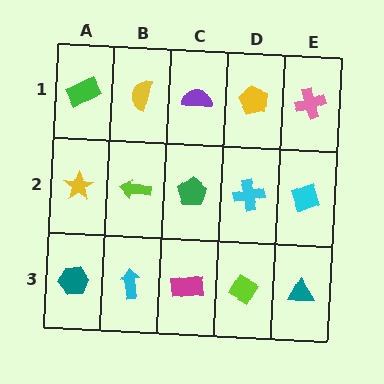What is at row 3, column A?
A teal hexagon.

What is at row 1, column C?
A purple semicircle.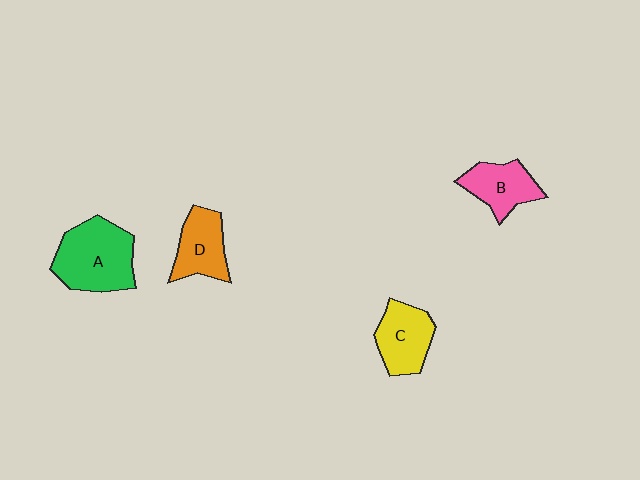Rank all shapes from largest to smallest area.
From largest to smallest: A (green), C (yellow), D (orange), B (pink).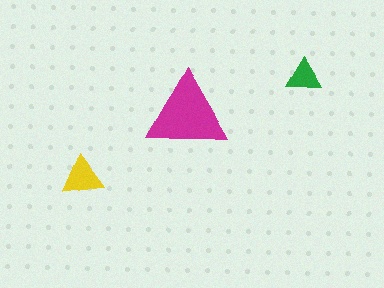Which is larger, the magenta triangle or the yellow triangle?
The magenta one.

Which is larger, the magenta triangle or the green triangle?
The magenta one.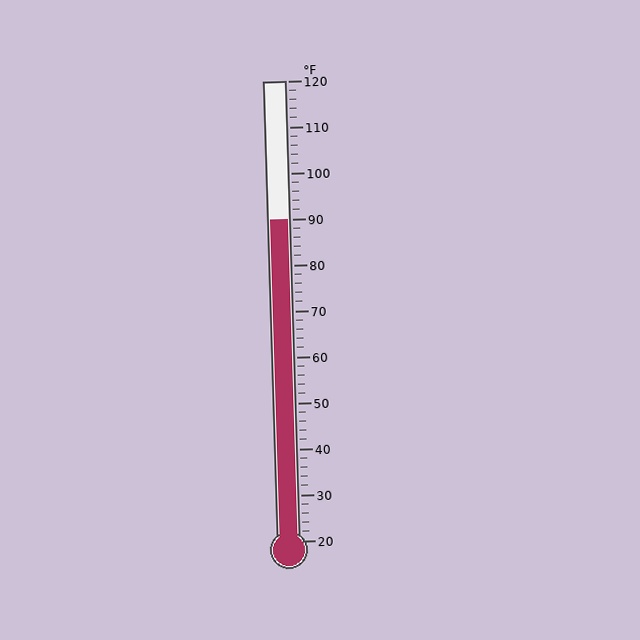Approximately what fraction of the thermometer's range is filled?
The thermometer is filled to approximately 70% of its range.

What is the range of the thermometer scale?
The thermometer scale ranges from 20°F to 120°F.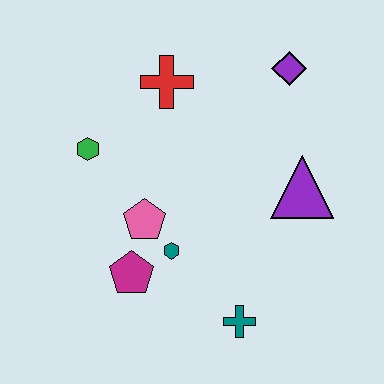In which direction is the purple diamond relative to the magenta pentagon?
The purple diamond is above the magenta pentagon.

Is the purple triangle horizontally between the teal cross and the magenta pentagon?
No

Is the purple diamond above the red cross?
Yes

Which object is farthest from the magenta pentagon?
The purple diamond is farthest from the magenta pentagon.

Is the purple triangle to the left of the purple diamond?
No